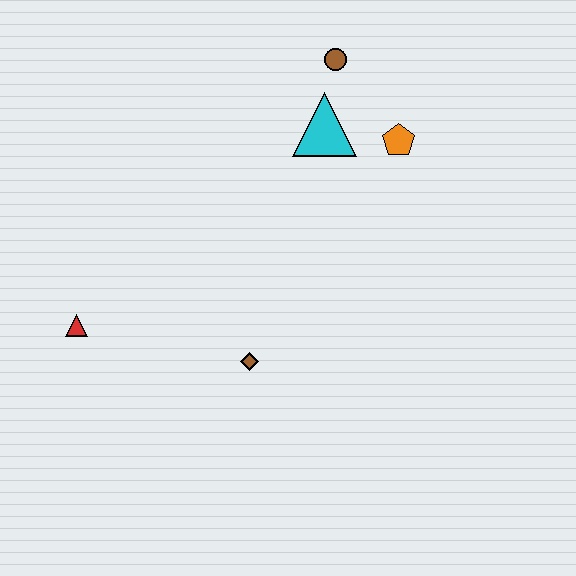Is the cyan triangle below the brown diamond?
No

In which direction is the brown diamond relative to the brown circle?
The brown diamond is below the brown circle.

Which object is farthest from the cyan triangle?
The red triangle is farthest from the cyan triangle.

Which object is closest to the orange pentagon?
The cyan triangle is closest to the orange pentagon.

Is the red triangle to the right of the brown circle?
No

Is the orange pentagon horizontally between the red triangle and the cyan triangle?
No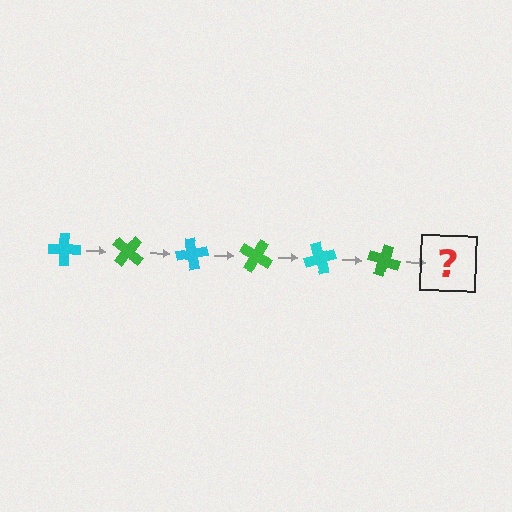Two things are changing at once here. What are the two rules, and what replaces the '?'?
The two rules are that it rotates 40 degrees each step and the color cycles through cyan and green. The '?' should be a cyan cross, rotated 240 degrees from the start.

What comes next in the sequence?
The next element should be a cyan cross, rotated 240 degrees from the start.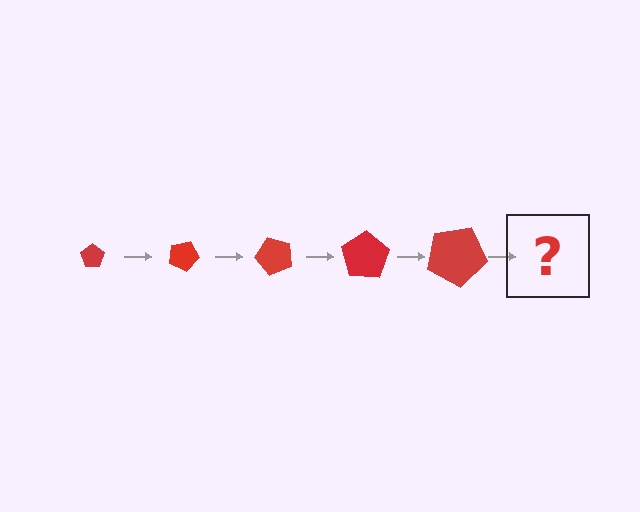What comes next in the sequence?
The next element should be a pentagon, larger than the previous one and rotated 125 degrees from the start.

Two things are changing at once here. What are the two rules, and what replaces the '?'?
The two rules are that the pentagon grows larger each step and it rotates 25 degrees each step. The '?' should be a pentagon, larger than the previous one and rotated 125 degrees from the start.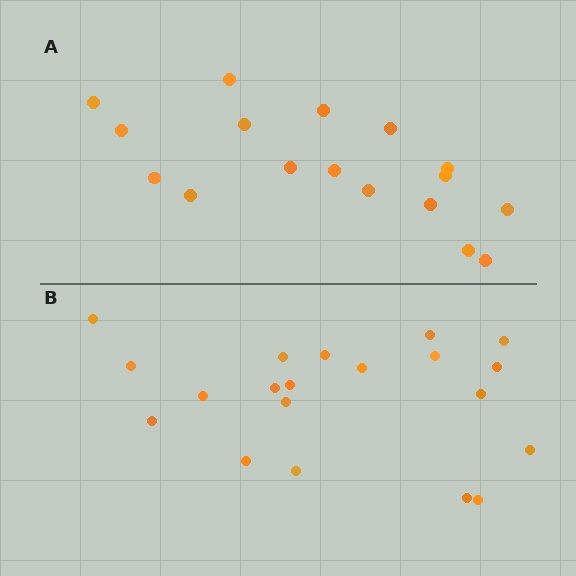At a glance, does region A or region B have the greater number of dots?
Region B (the bottom region) has more dots.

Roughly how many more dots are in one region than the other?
Region B has just a few more — roughly 2 or 3 more dots than region A.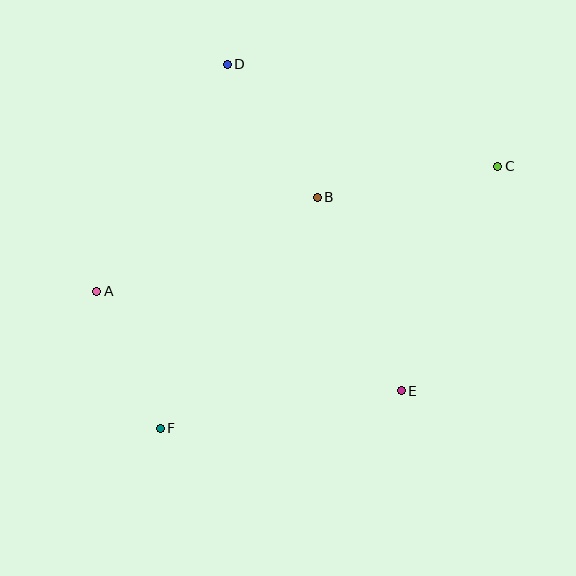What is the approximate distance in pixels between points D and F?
The distance between D and F is approximately 370 pixels.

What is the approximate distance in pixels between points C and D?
The distance between C and D is approximately 289 pixels.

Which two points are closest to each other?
Points A and F are closest to each other.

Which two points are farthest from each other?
Points C and F are farthest from each other.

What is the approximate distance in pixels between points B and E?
The distance between B and E is approximately 210 pixels.